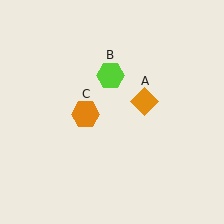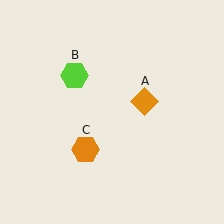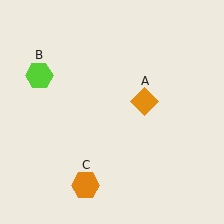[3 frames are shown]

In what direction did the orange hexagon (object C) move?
The orange hexagon (object C) moved down.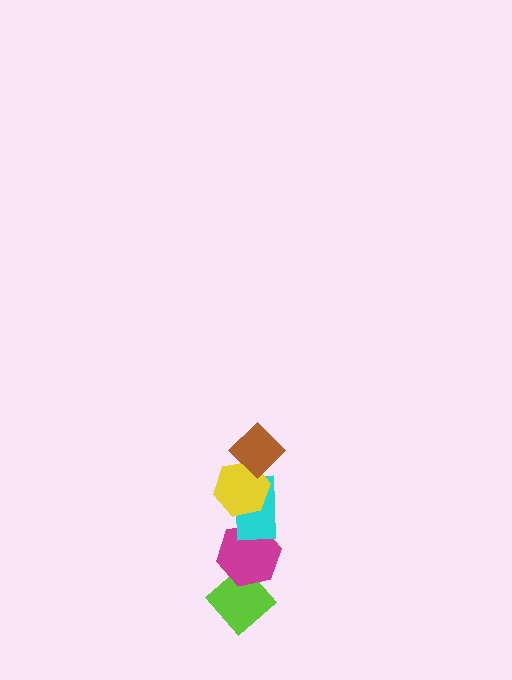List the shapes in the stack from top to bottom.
From top to bottom: the brown diamond, the yellow hexagon, the cyan rectangle, the magenta hexagon, the lime diamond.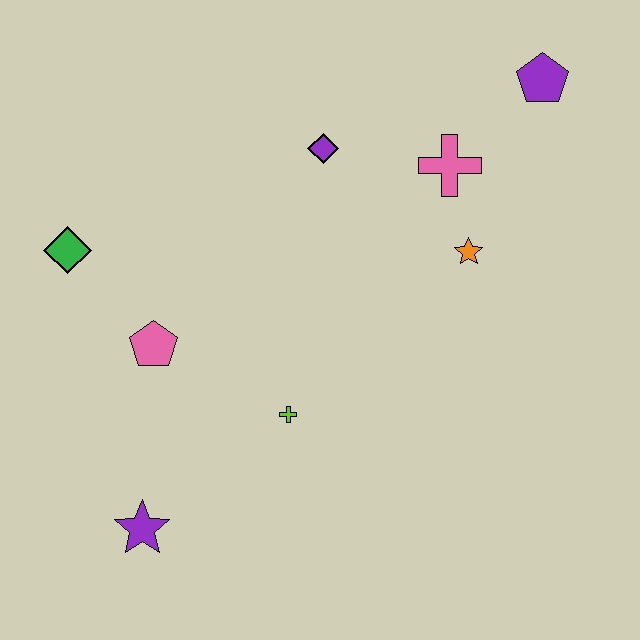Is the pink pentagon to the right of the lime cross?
No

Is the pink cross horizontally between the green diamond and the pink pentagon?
No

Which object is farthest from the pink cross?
The purple star is farthest from the pink cross.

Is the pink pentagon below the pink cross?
Yes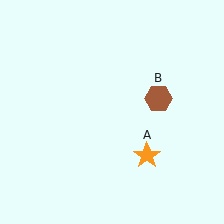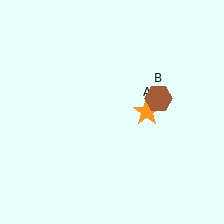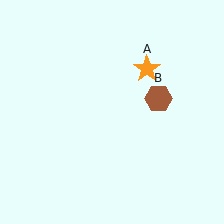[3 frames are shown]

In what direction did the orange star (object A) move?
The orange star (object A) moved up.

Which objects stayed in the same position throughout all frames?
Brown hexagon (object B) remained stationary.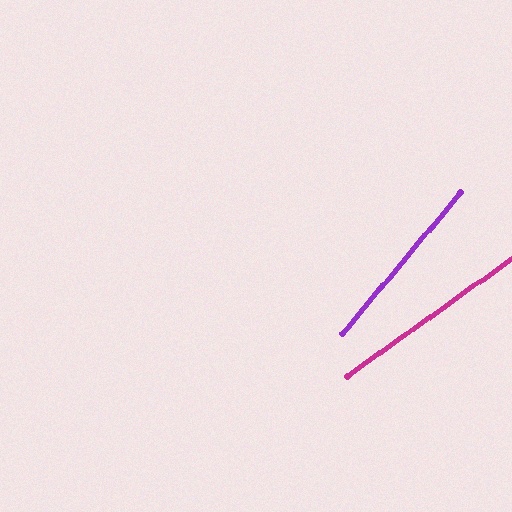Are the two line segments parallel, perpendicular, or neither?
Neither parallel nor perpendicular — they differ by about 15°.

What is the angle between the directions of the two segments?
Approximately 15 degrees.